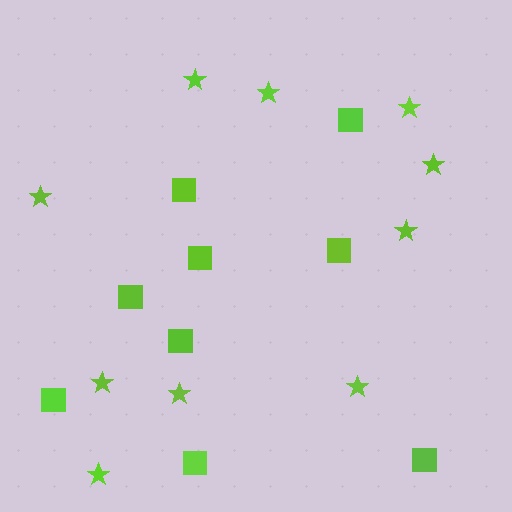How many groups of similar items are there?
There are 2 groups: one group of squares (9) and one group of stars (10).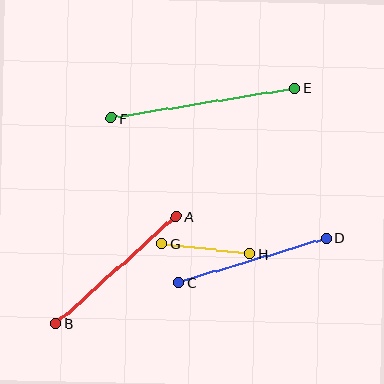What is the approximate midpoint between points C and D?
The midpoint is at approximately (253, 260) pixels.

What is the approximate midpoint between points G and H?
The midpoint is at approximately (205, 249) pixels.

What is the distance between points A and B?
The distance is approximately 161 pixels.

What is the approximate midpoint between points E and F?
The midpoint is at approximately (203, 103) pixels.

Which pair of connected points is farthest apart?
Points E and F are farthest apart.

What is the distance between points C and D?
The distance is approximately 154 pixels.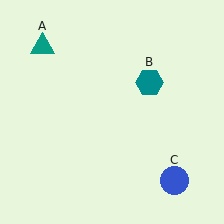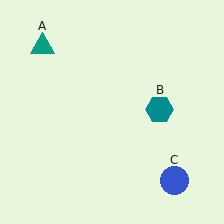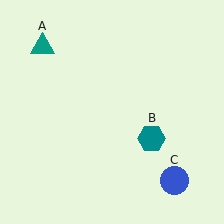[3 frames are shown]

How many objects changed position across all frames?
1 object changed position: teal hexagon (object B).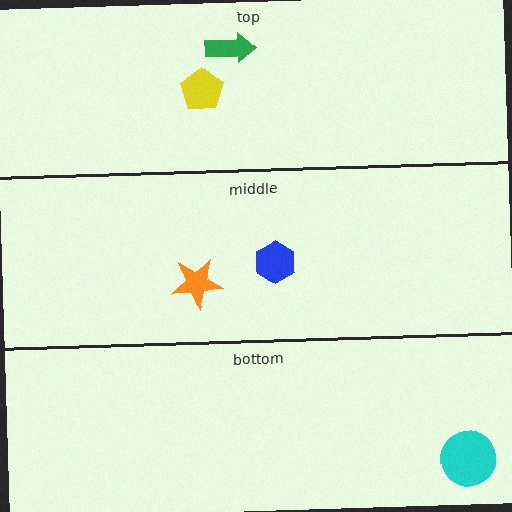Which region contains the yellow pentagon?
The top region.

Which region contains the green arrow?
The top region.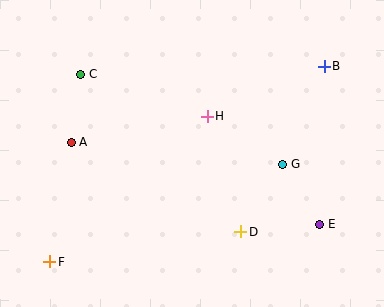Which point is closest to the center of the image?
Point H at (207, 116) is closest to the center.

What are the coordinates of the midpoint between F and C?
The midpoint between F and C is at (65, 168).